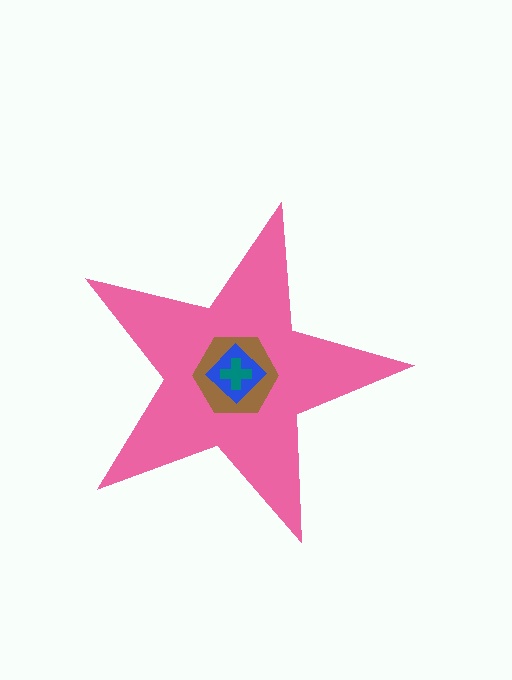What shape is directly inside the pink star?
The brown hexagon.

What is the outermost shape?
The pink star.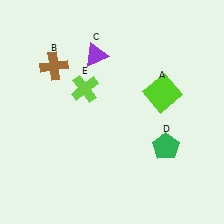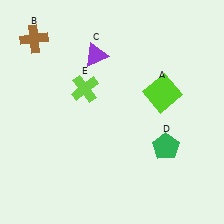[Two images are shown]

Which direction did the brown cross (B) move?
The brown cross (B) moved up.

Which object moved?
The brown cross (B) moved up.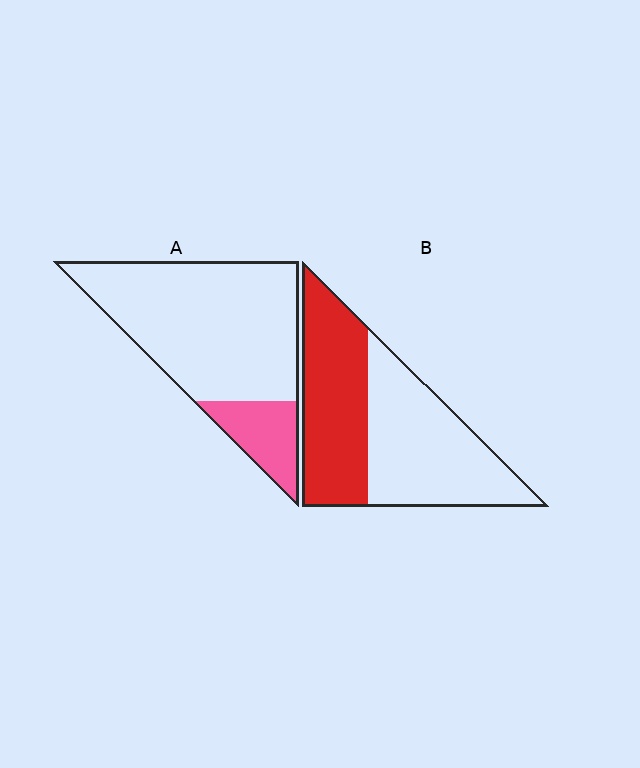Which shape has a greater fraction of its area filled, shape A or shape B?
Shape B.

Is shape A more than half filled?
No.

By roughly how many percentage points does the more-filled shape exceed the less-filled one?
By roughly 30 percentage points (B over A).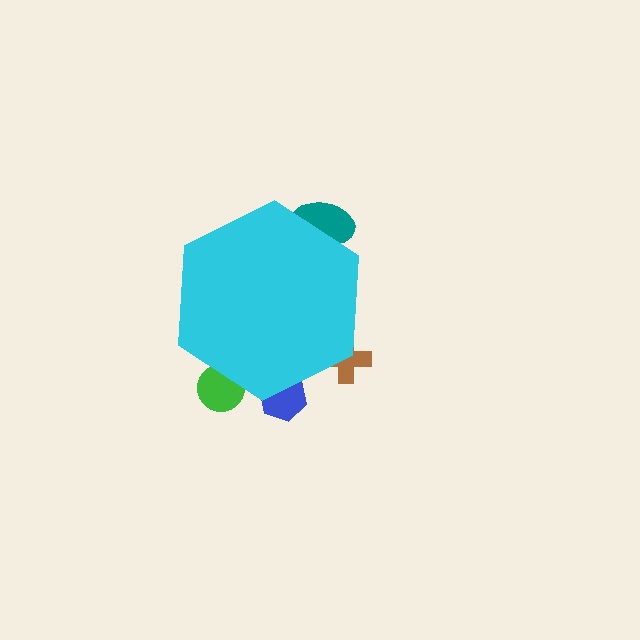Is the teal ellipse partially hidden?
Yes, the teal ellipse is partially hidden behind the cyan hexagon.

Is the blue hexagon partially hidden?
Yes, the blue hexagon is partially hidden behind the cyan hexagon.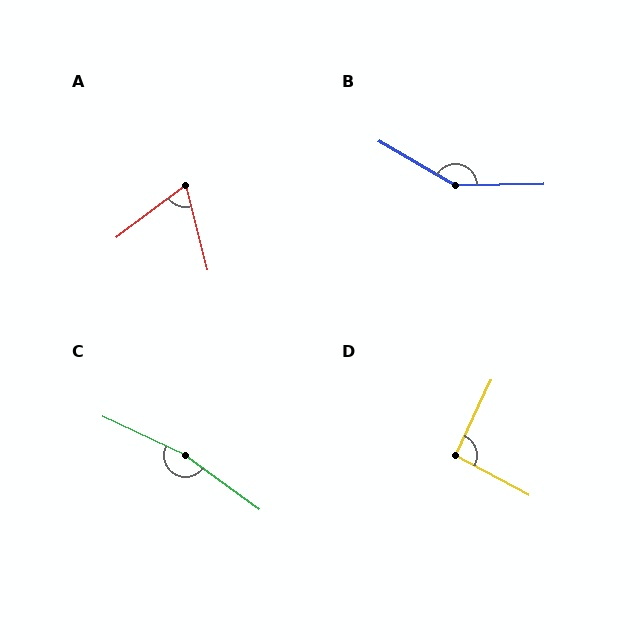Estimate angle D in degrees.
Approximately 93 degrees.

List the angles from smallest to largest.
A (67°), D (93°), B (149°), C (169°).